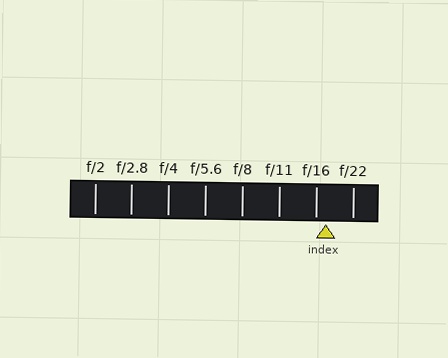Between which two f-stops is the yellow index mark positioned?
The index mark is between f/16 and f/22.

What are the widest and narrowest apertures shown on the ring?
The widest aperture shown is f/2 and the narrowest is f/22.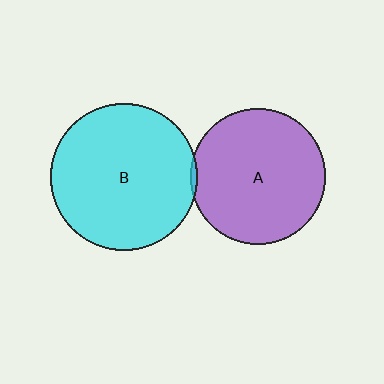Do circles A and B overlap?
Yes.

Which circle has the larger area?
Circle B (cyan).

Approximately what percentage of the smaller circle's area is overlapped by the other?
Approximately 5%.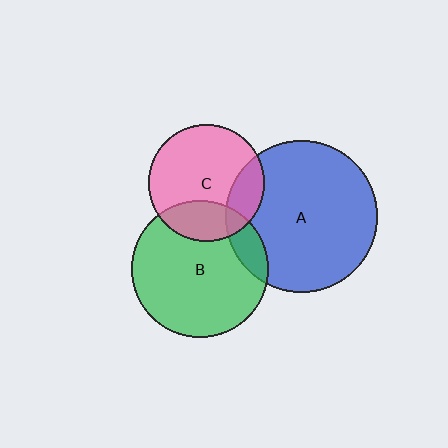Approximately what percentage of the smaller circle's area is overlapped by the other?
Approximately 25%.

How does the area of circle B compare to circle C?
Approximately 1.4 times.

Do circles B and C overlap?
Yes.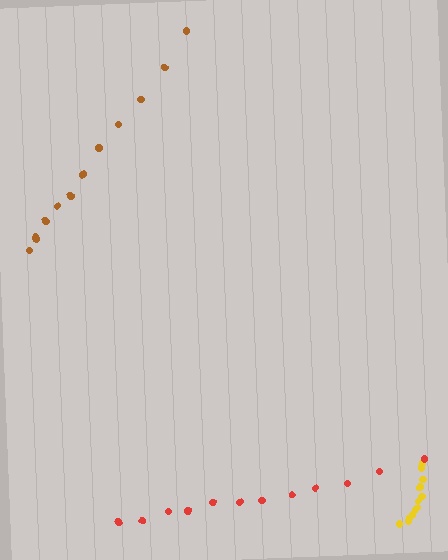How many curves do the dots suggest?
There are 3 distinct paths.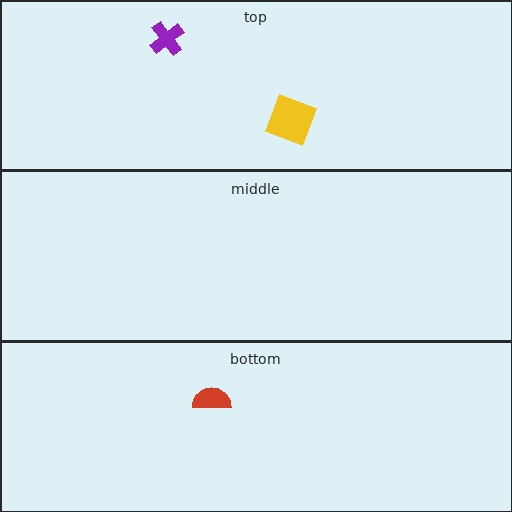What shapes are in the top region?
The purple cross, the yellow diamond.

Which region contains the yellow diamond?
The top region.